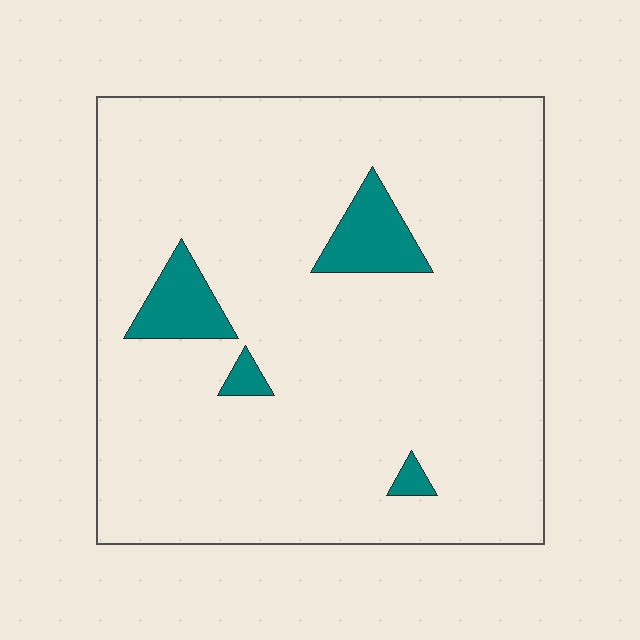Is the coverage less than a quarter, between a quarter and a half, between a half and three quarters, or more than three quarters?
Less than a quarter.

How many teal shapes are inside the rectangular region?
4.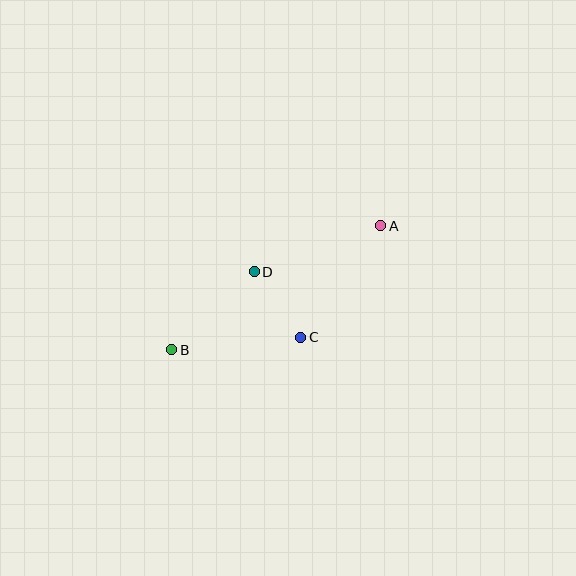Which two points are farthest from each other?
Points A and B are farthest from each other.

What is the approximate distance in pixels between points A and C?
The distance between A and C is approximately 137 pixels.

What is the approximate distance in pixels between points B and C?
The distance between B and C is approximately 130 pixels.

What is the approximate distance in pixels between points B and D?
The distance between B and D is approximately 114 pixels.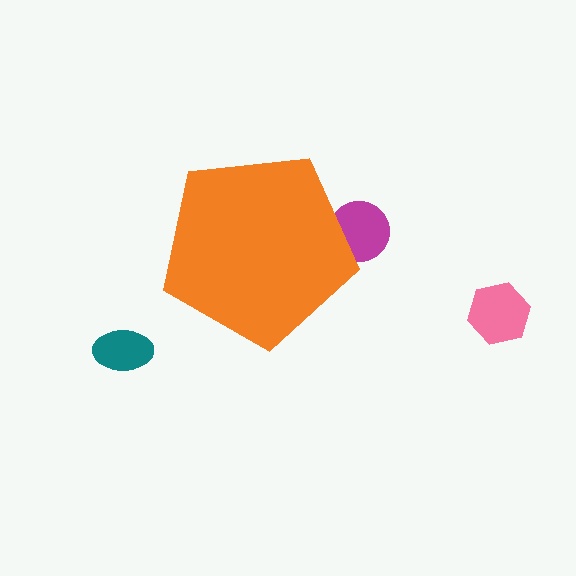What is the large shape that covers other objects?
An orange pentagon.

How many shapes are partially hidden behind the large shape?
1 shape is partially hidden.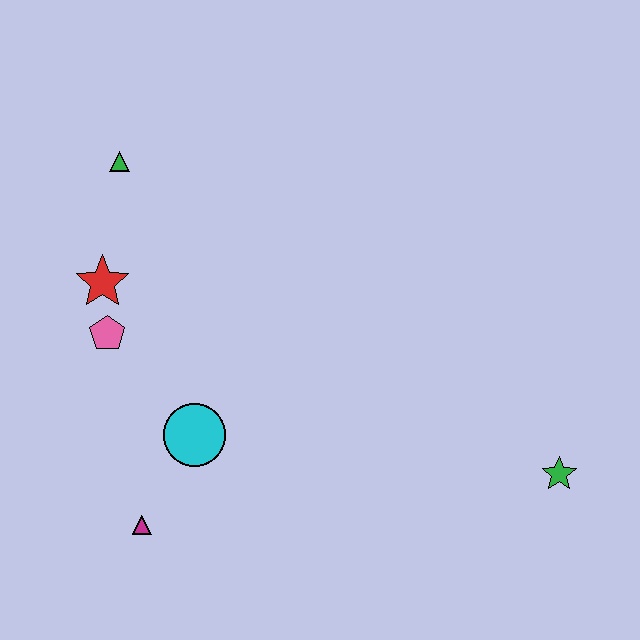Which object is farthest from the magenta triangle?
The green star is farthest from the magenta triangle.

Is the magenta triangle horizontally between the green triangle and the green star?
Yes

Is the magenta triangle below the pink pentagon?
Yes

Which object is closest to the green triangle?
The red star is closest to the green triangle.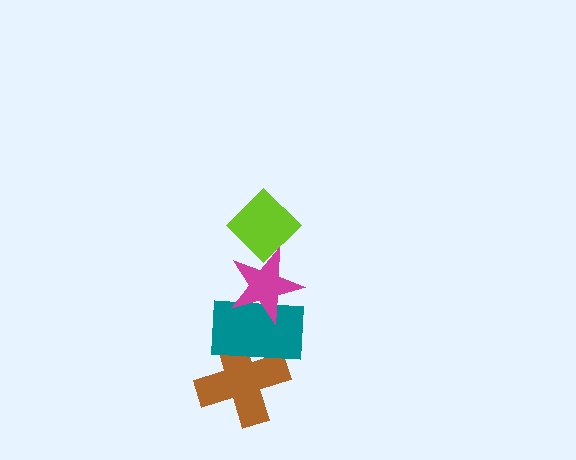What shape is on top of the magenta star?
The lime diamond is on top of the magenta star.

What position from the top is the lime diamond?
The lime diamond is 1st from the top.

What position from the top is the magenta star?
The magenta star is 2nd from the top.